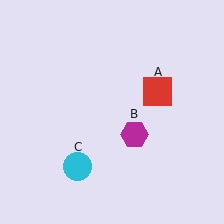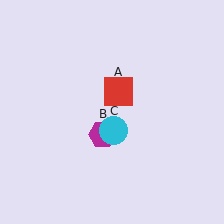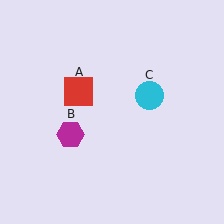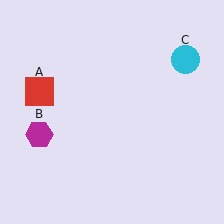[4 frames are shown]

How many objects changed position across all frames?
3 objects changed position: red square (object A), magenta hexagon (object B), cyan circle (object C).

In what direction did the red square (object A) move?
The red square (object A) moved left.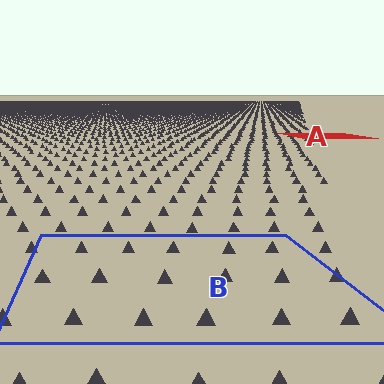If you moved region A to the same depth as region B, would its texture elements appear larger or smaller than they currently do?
They would appear larger. At a closer depth, the same texture elements are projected at a bigger on-screen size.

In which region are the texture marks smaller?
The texture marks are smaller in region A, because it is farther away.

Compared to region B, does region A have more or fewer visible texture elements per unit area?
Region A has more texture elements per unit area — they are packed more densely because it is farther away.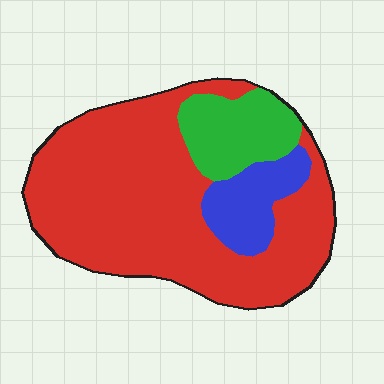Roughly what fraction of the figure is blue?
Blue takes up about one eighth (1/8) of the figure.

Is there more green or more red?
Red.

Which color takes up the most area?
Red, at roughly 70%.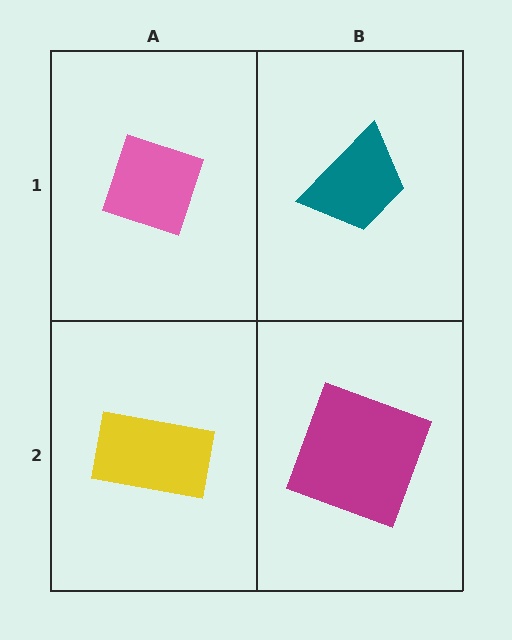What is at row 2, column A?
A yellow rectangle.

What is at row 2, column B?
A magenta square.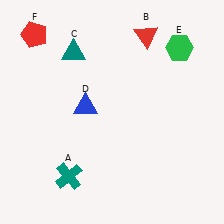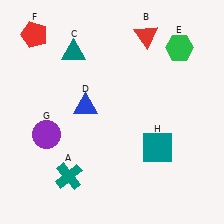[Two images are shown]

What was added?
A purple circle (G), a teal square (H) were added in Image 2.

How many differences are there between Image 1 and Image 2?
There are 2 differences between the two images.